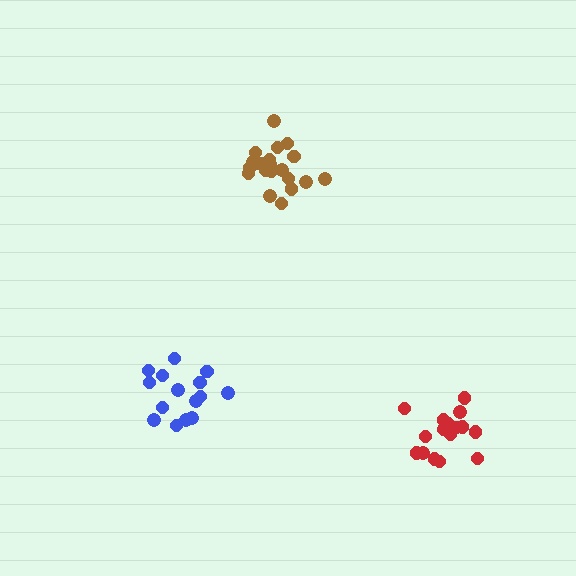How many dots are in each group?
Group 1: 15 dots, Group 2: 20 dots, Group 3: 18 dots (53 total).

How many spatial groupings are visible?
There are 3 spatial groupings.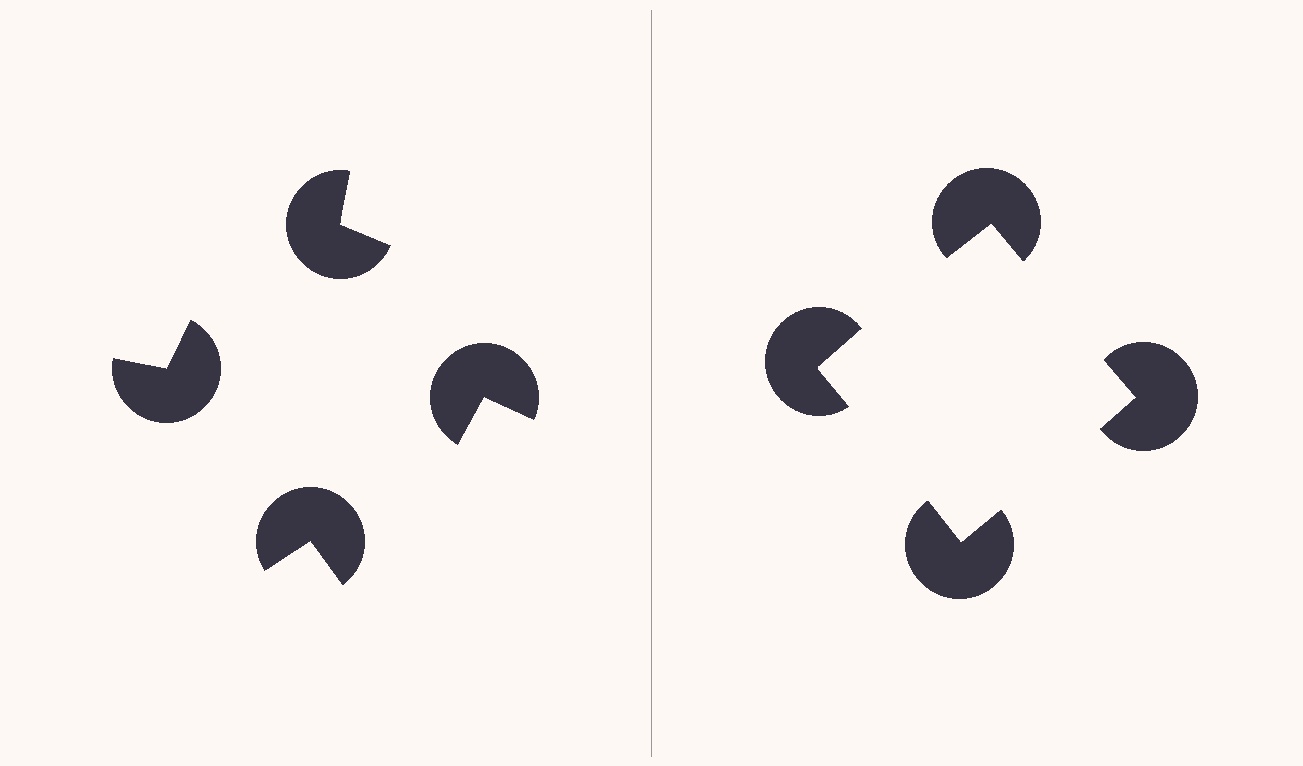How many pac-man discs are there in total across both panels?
8 — 4 on each side.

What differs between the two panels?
The pac-man discs are positioned identically on both sides; only the wedge orientations differ. On the right they align to a square; on the left they are misaligned.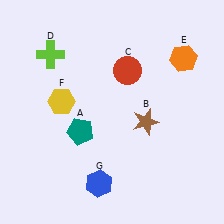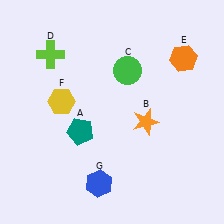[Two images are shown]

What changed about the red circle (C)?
In Image 1, C is red. In Image 2, it changed to green.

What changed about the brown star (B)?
In Image 1, B is brown. In Image 2, it changed to orange.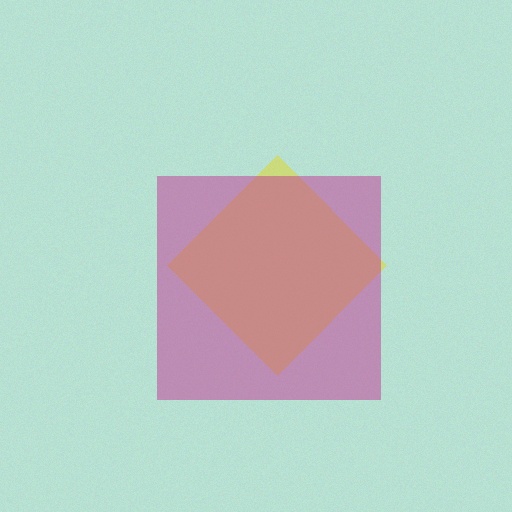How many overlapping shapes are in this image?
There are 2 overlapping shapes in the image.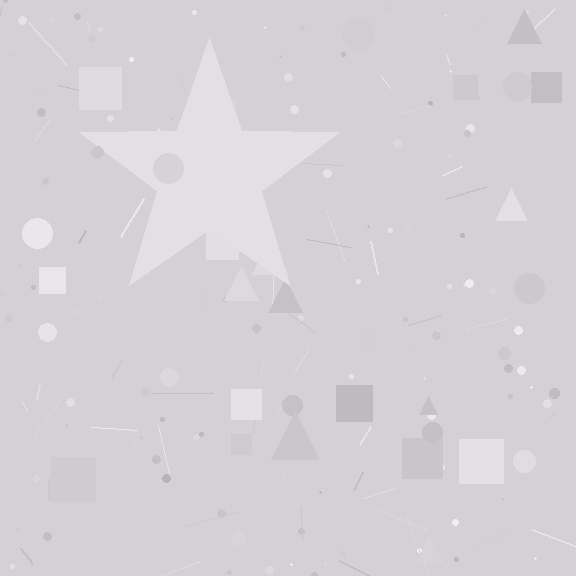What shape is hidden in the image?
A star is hidden in the image.